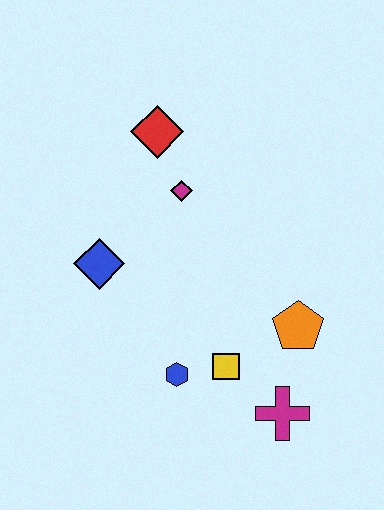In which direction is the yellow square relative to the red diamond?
The yellow square is below the red diamond.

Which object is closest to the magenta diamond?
The red diamond is closest to the magenta diamond.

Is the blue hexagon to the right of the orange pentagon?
No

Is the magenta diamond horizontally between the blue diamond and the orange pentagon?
Yes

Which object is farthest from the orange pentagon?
The red diamond is farthest from the orange pentagon.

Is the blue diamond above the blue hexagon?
Yes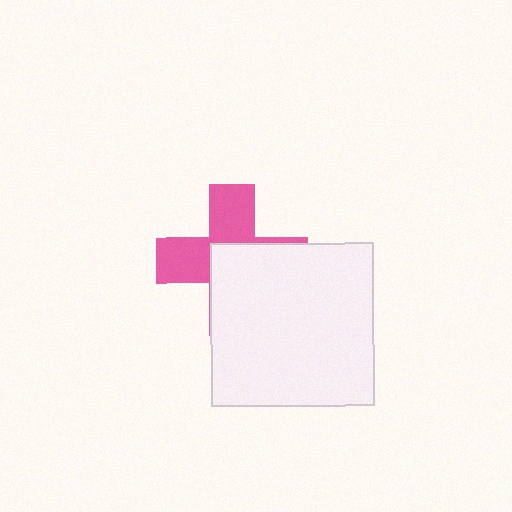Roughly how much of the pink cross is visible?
About half of it is visible (roughly 47%).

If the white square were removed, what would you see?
You would see the complete pink cross.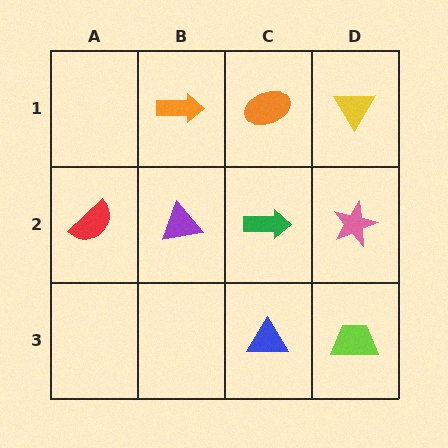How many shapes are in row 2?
4 shapes.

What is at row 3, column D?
A lime trapezoid.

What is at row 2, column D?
A pink star.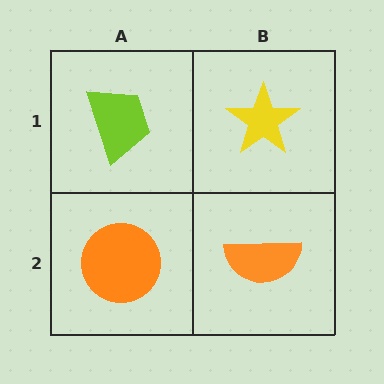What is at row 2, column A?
An orange circle.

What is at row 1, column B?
A yellow star.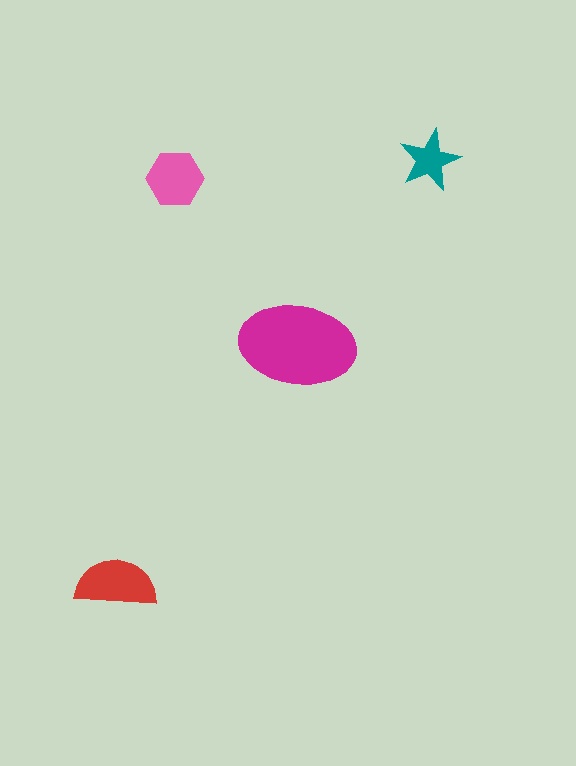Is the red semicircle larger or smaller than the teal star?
Larger.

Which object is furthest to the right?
The teal star is rightmost.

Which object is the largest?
The magenta ellipse.